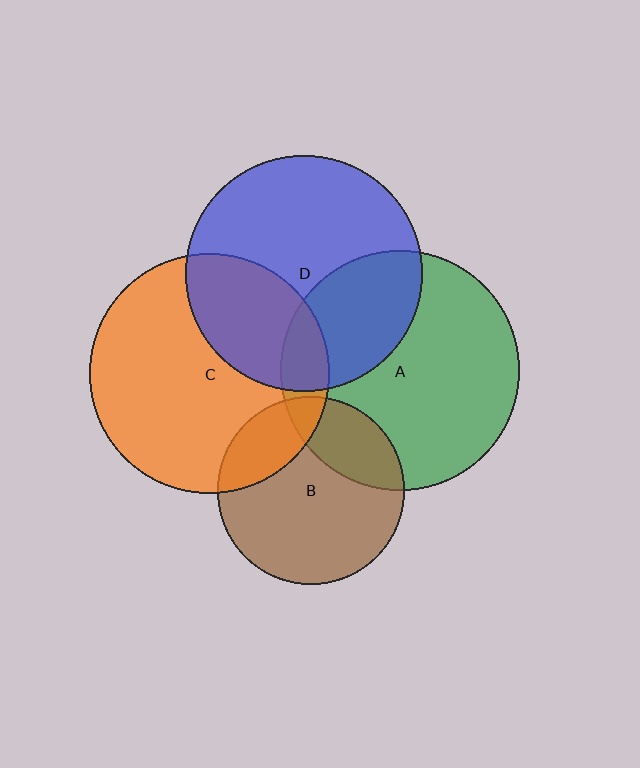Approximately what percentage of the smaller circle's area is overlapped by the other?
Approximately 30%.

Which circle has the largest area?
Circle C (orange).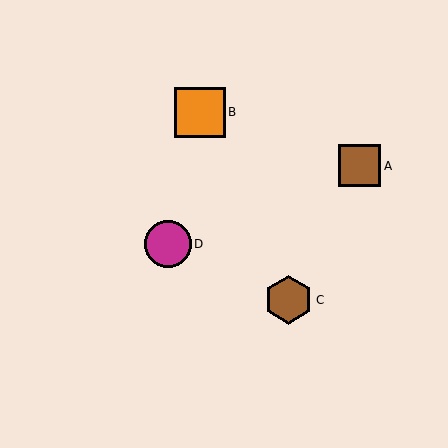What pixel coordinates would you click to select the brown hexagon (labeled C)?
Click at (289, 300) to select the brown hexagon C.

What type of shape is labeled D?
Shape D is a magenta circle.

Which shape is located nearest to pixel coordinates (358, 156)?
The brown square (labeled A) at (359, 166) is nearest to that location.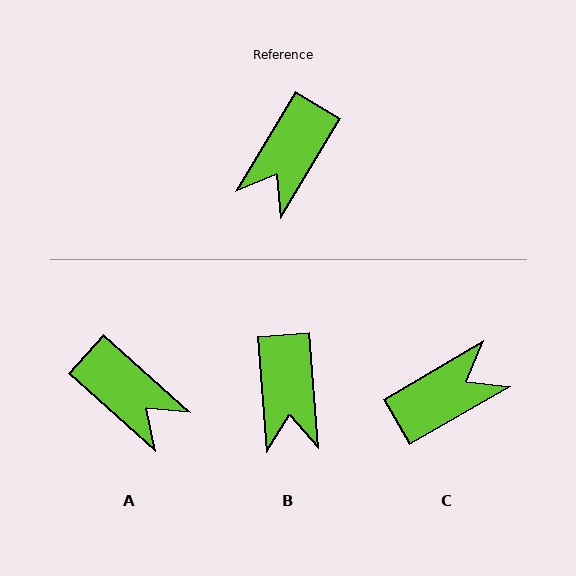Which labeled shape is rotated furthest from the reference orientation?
C, about 151 degrees away.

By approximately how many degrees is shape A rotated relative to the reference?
Approximately 79 degrees counter-clockwise.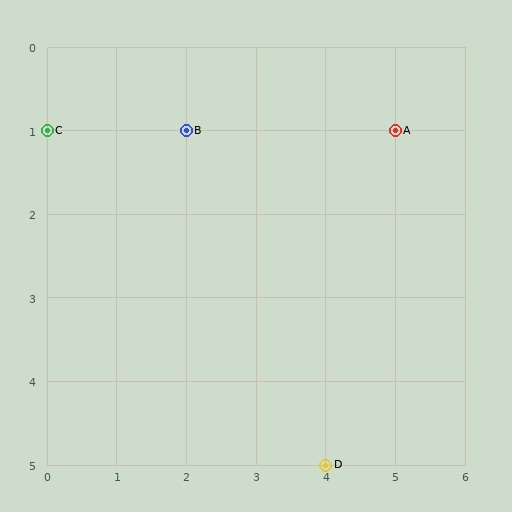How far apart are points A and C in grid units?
Points A and C are 5 columns apart.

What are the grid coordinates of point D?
Point D is at grid coordinates (4, 5).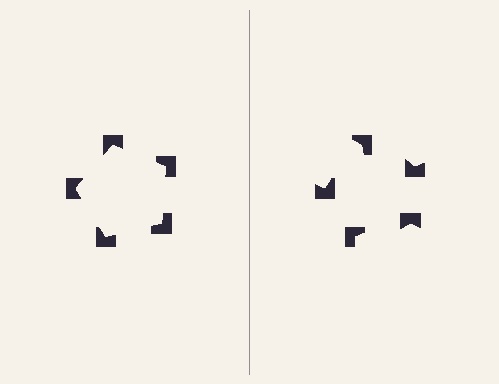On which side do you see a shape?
An illusory pentagon appears on the left side. On the right side the wedge cuts are rotated, so no coherent shape forms.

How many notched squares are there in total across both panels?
10 — 5 on each side.